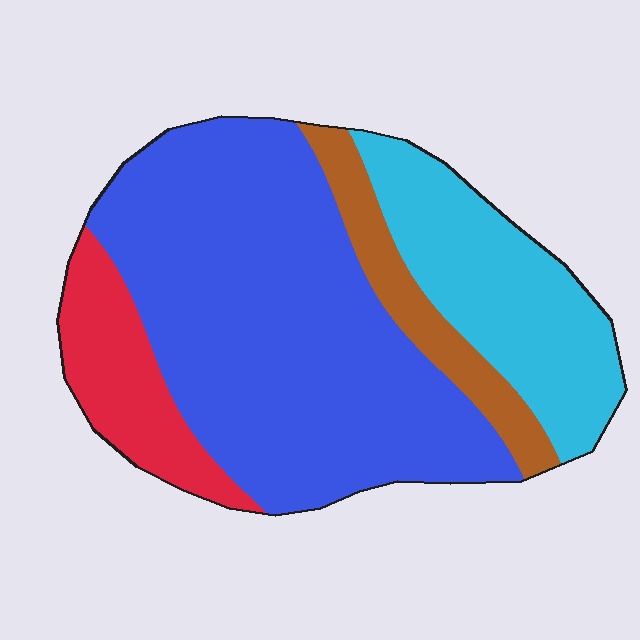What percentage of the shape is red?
Red takes up about one eighth (1/8) of the shape.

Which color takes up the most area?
Blue, at roughly 55%.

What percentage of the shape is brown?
Brown takes up less than a quarter of the shape.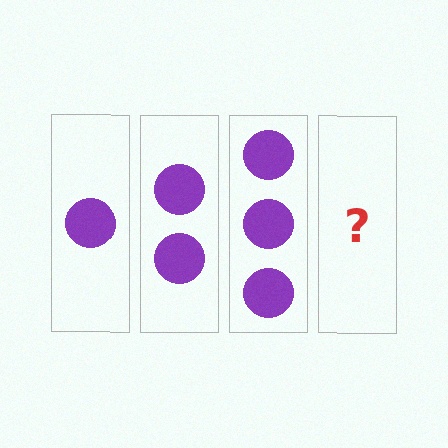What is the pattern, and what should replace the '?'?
The pattern is that each step adds one more circle. The '?' should be 4 circles.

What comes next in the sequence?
The next element should be 4 circles.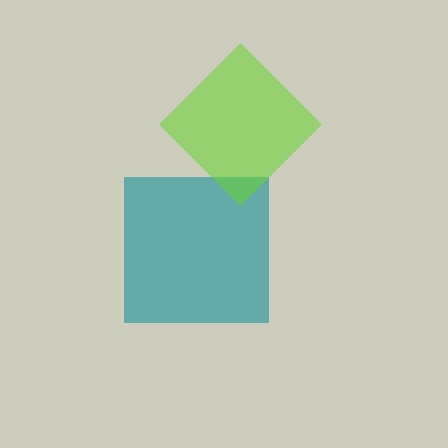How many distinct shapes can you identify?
There are 2 distinct shapes: a teal square, a lime diamond.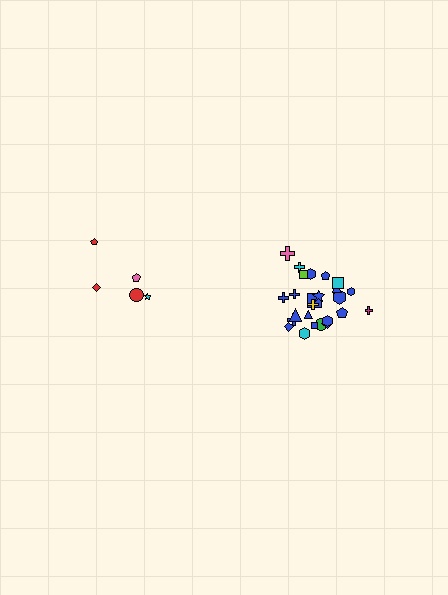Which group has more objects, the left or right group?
The right group.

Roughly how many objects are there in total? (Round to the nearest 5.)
Roughly 30 objects in total.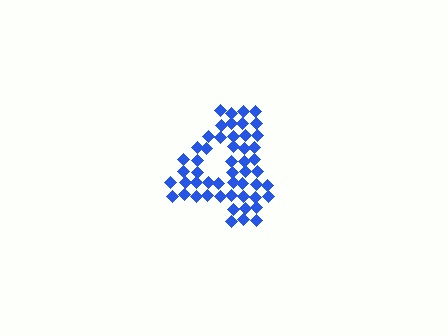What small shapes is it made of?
It is made of small diamonds.